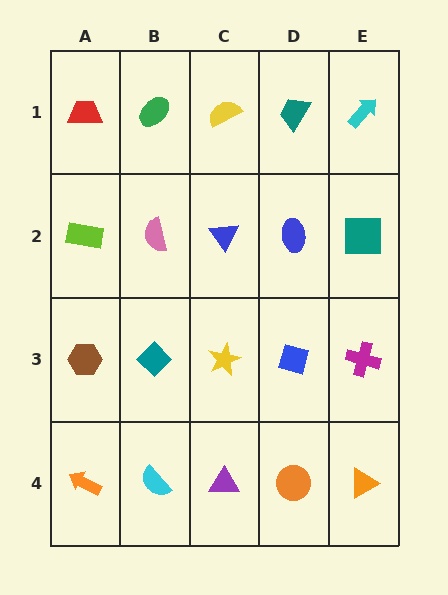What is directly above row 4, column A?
A brown hexagon.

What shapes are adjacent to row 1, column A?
A lime rectangle (row 2, column A), a green ellipse (row 1, column B).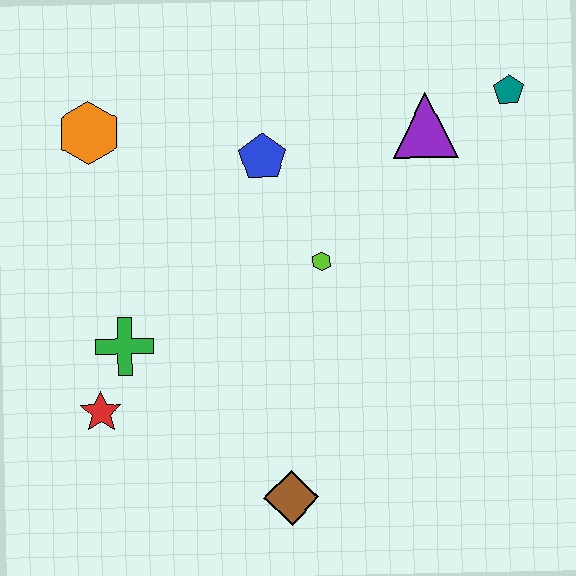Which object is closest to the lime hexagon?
The blue pentagon is closest to the lime hexagon.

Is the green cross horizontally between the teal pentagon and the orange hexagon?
Yes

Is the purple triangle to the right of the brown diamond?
Yes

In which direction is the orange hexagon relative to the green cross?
The orange hexagon is above the green cross.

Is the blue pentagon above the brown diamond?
Yes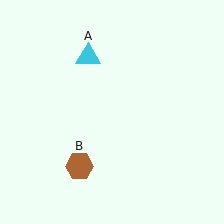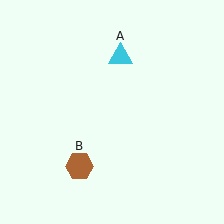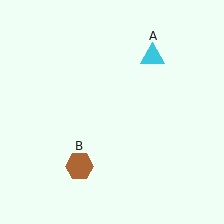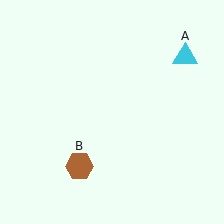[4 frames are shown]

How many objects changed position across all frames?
1 object changed position: cyan triangle (object A).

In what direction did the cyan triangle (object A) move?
The cyan triangle (object A) moved right.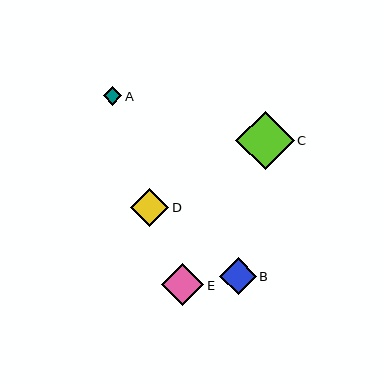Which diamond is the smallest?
Diamond A is the smallest with a size of approximately 18 pixels.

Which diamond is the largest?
Diamond C is the largest with a size of approximately 58 pixels.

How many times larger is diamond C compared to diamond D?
Diamond C is approximately 1.5 times the size of diamond D.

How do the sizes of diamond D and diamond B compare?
Diamond D and diamond B are approximately the same size.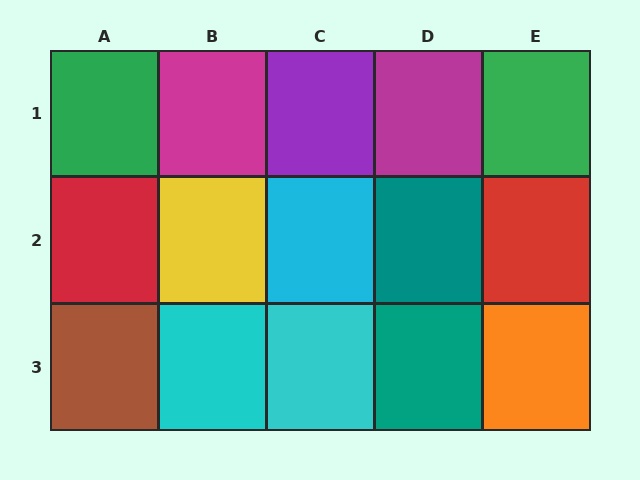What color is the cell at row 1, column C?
Purple.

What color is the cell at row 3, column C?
Cyan.